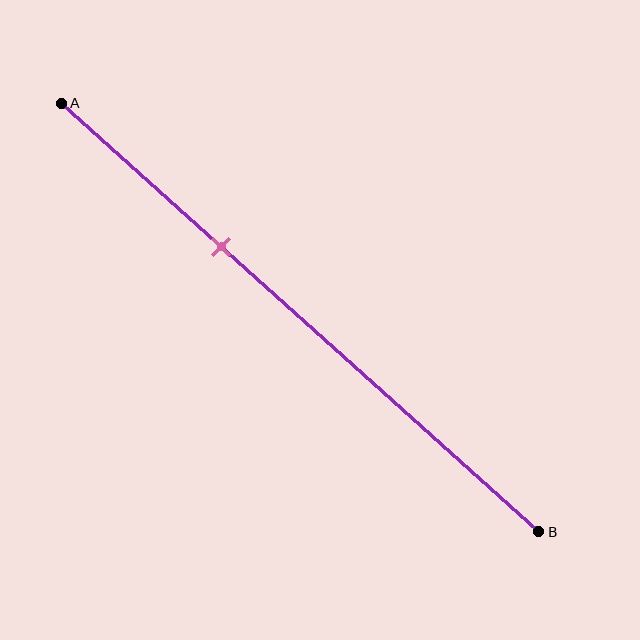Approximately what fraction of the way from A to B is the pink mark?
The pink mark is approximately 35% of the way from A to B.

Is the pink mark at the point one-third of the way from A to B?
Yes, the mark is approximately at the one-third point.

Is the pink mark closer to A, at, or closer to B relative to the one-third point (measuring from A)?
The pink mark is approximately at the one-third point of segment AB.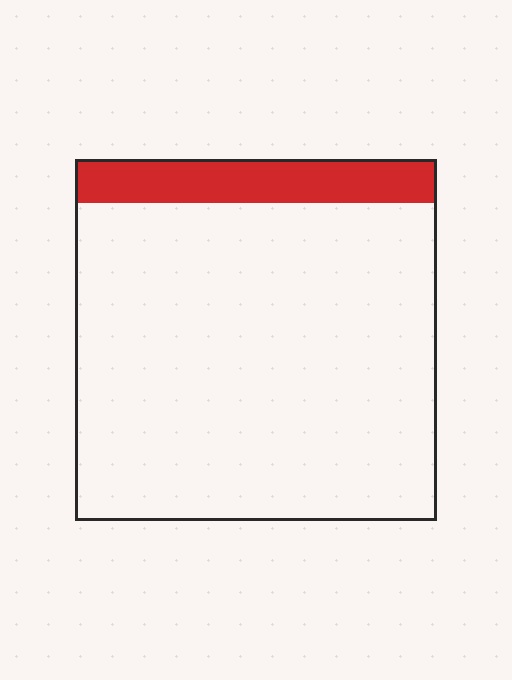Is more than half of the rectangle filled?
No.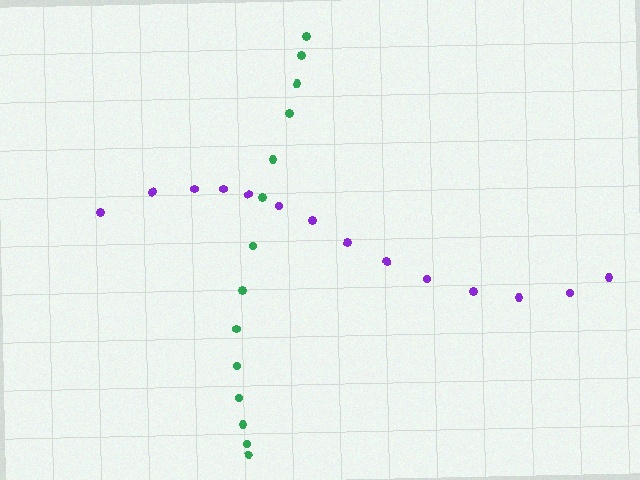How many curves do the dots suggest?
There are 2 distinct paths.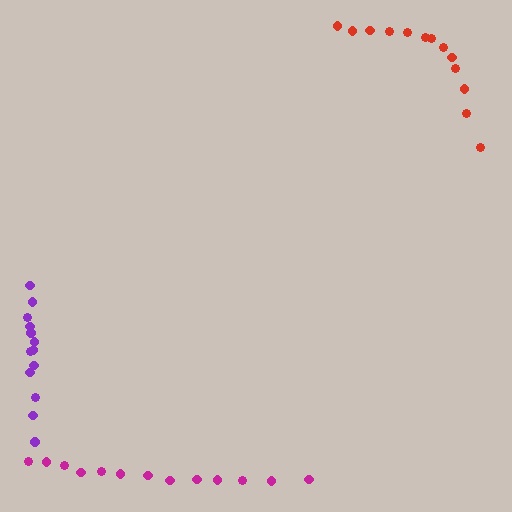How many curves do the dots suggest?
There are 3 distinct paths.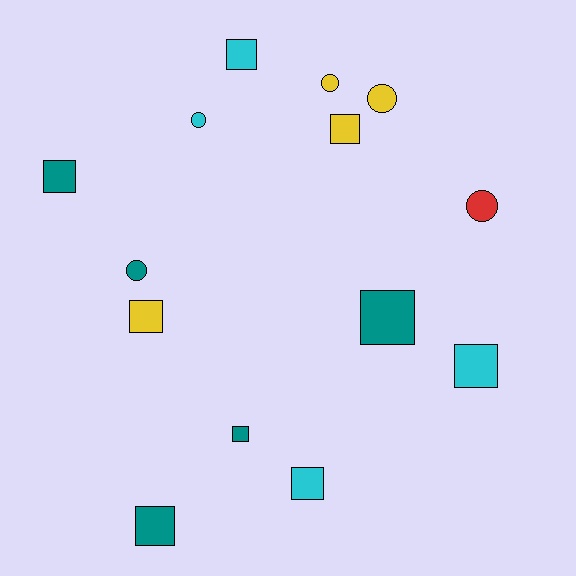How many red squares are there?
There are no red squares.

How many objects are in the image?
There are 14 objects.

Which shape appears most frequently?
Square, with 9 objects.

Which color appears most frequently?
Teal, with 5 objects.